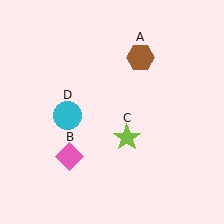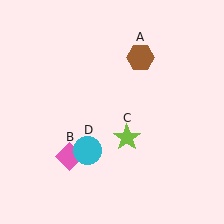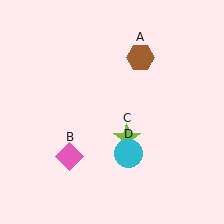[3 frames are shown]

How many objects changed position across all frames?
1 object changed position: cyan circle (object D).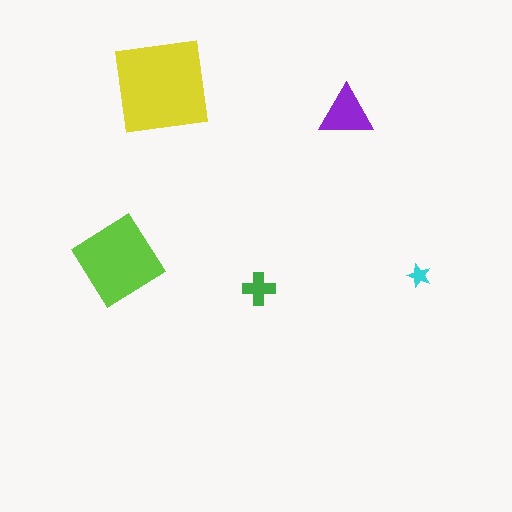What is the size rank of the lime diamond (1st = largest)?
2nd.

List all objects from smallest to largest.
The cyan star, the green cross, the purple triangle, the lime diamond, the yellow square.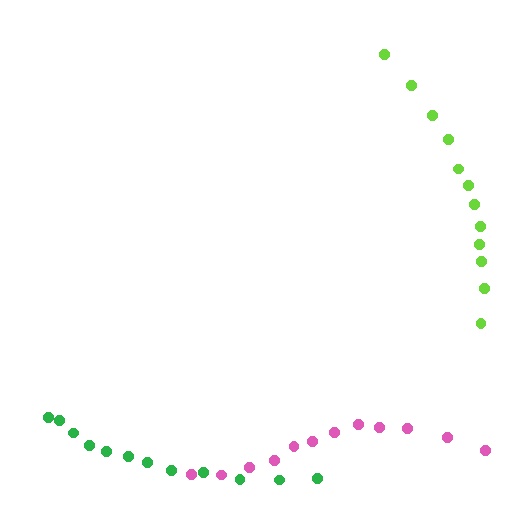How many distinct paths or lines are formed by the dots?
There are 3 distinct paths.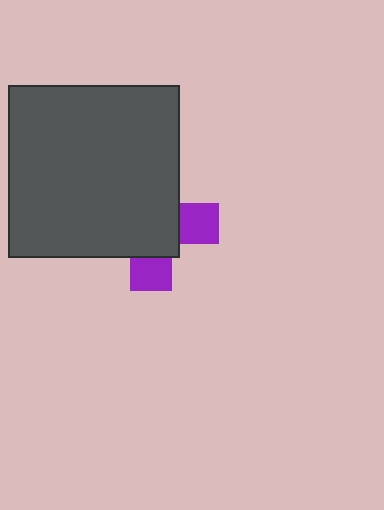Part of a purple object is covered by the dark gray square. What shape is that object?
It is a cross.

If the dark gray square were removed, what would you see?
You would see the complete purple cross.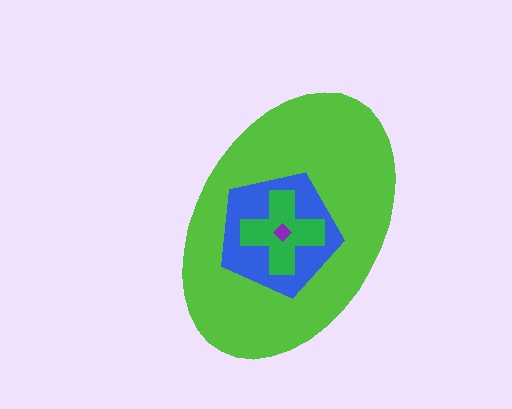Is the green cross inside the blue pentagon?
Yes.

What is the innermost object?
The purple diamond.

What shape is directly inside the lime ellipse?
The blue pentagon.